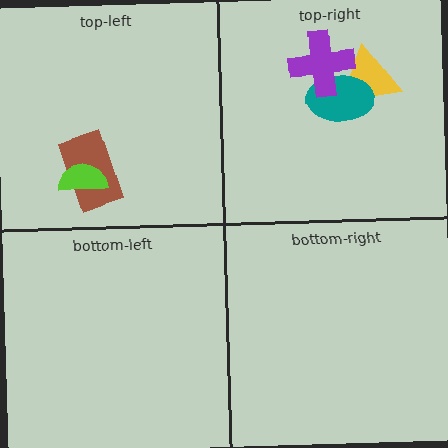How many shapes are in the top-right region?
3.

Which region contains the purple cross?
The top-right region.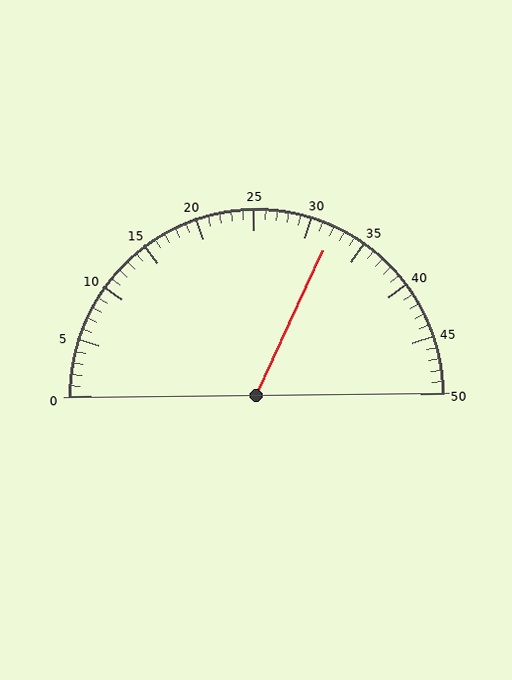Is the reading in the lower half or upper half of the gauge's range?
The reading is in the upper half of the range (0 to 50).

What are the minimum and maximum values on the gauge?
The gauge ranges from 0 to 50.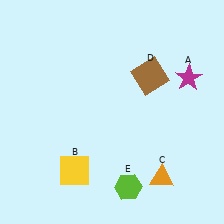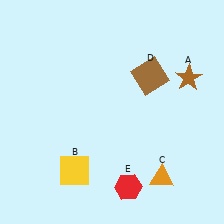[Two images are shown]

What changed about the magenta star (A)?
In Image 1, A is magenta. In Image 2, it changed to brown.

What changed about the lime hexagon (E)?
In Image 1, E is lime. In Image 2, it changed to red.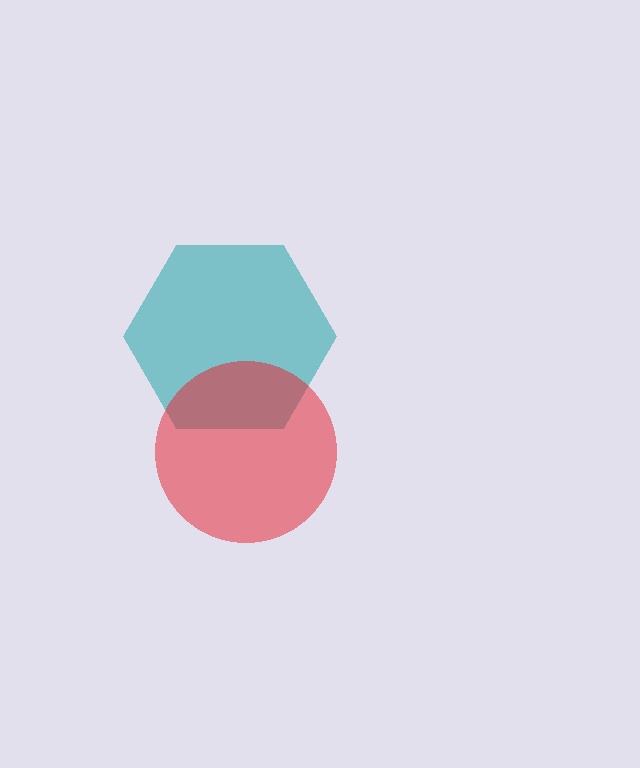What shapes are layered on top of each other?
The layered shapes are: a teal hexagon, a red circle.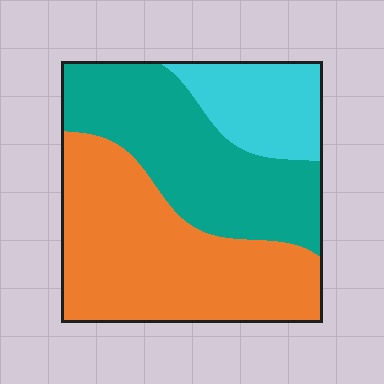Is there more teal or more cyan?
Teal.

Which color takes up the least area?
Cyan, at roughly 15%.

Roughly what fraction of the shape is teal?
Teal takes up between a third and a half of the shape.